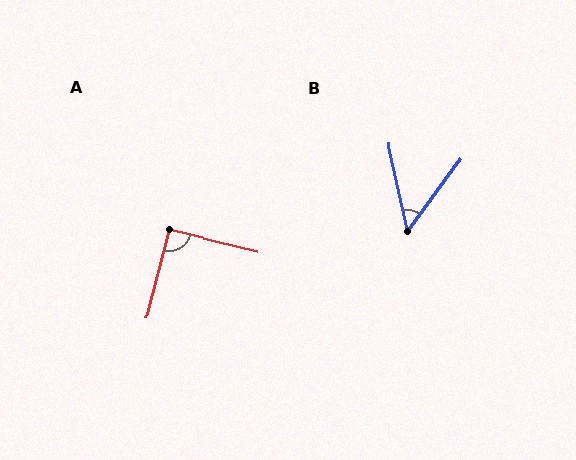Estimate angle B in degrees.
Approximately 49 degrees.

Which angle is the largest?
A, at approximately 90 degrees.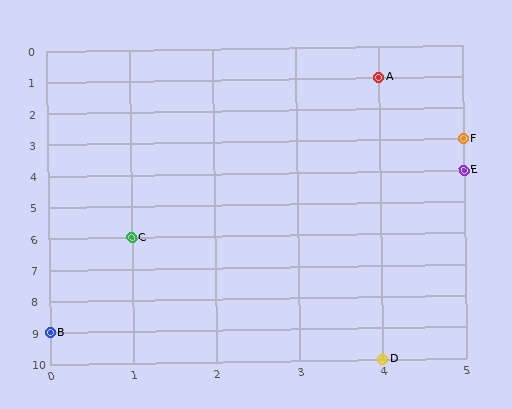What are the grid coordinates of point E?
Point E is at grid coordinates (5, 4).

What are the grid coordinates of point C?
Point C is at grid coordinates (1, 6).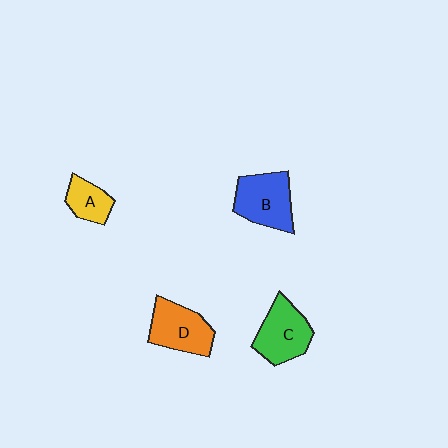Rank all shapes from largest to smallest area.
From largest to smallest: B (blue), C (green), D (orange), A (yellow).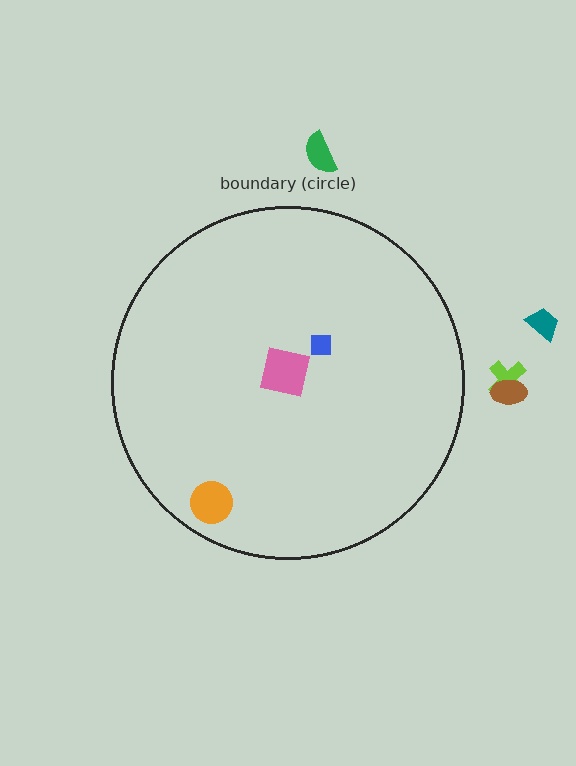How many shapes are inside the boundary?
3 inside, 4 outside.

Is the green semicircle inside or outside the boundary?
Outside.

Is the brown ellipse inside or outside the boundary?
Outside.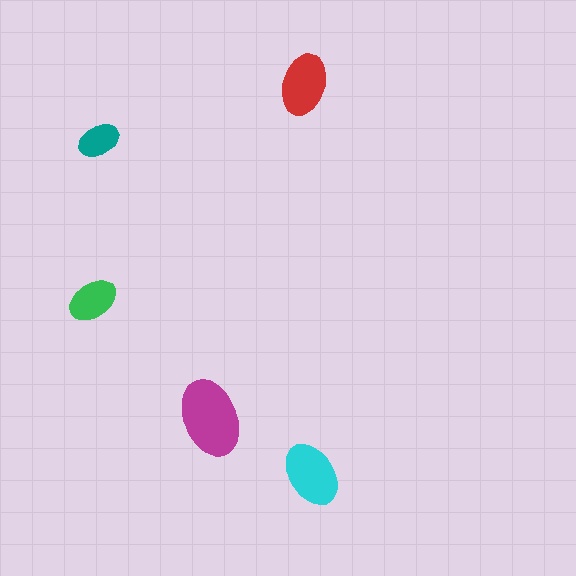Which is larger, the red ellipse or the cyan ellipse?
The cyan one.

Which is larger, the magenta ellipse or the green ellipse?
The magenta one.